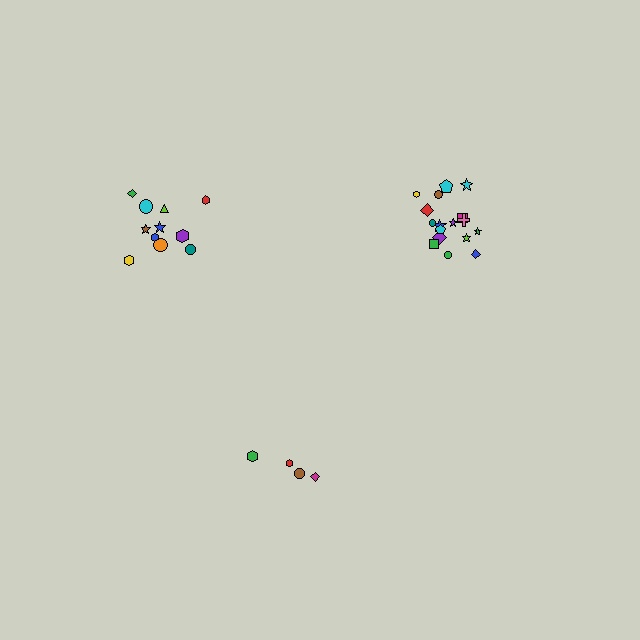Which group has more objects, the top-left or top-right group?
The top-right group.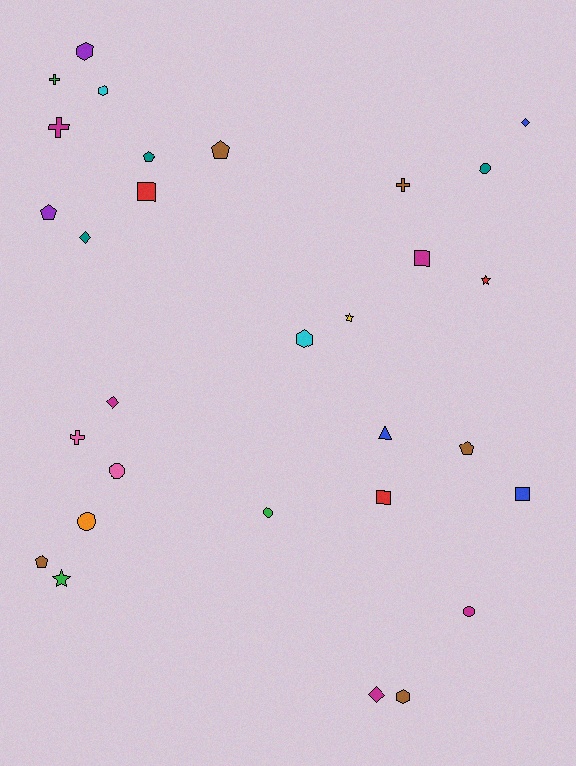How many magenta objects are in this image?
There are 5 magenta objects.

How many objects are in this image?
There are 30 objects.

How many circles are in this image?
There are 5 circles.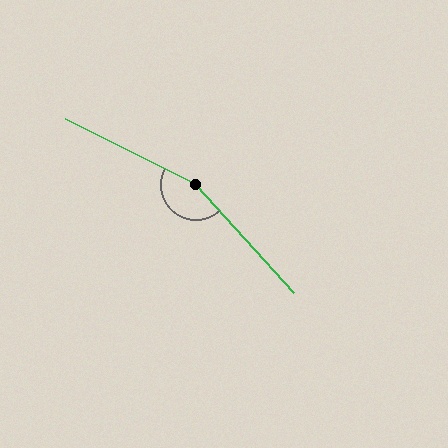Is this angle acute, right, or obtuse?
It is obtuse.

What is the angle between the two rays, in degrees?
Approximately 159 degrees.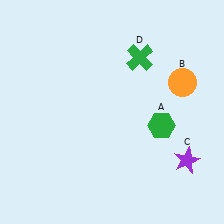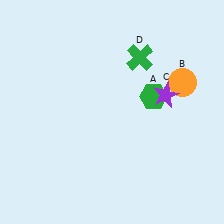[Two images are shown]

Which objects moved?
The objects that moved are: the green hexagon (A), the purple star (C).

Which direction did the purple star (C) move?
The purple star (C) moved up.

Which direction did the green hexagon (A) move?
The green hexagon (A) moved up.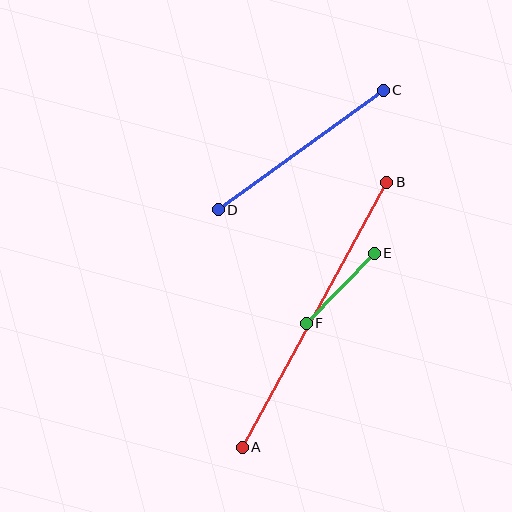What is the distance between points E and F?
The distance is approximately 98 pixels.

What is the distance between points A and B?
The distance is approximately 302 pixels.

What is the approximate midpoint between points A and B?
The midpoint is at approximately (314, 315) pixels.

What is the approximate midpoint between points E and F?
The midpoint is at approximately (340, 288) pixels.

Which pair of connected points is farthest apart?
Points A and B are farthest apart.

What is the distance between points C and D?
The distance is approximately 204 pixels.